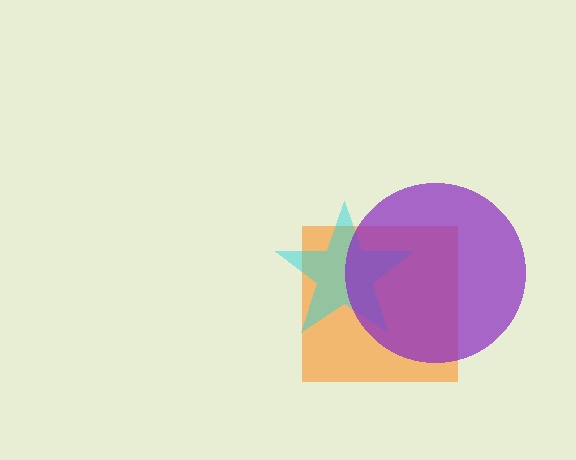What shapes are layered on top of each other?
The layered shapes are: an orange square, a cyan star, a purple circle.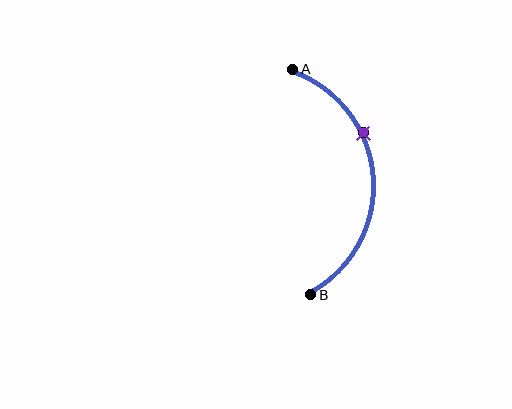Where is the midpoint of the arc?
The arc midpoint is the point on the curve farthest from the straight line joining A and B. It sits to the right of that line.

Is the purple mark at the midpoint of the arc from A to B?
No. The purple mark lies on the arc but is closer to endpoint A. The arc midpoint would be at the point on the curve equidistant along the arc from both A and B.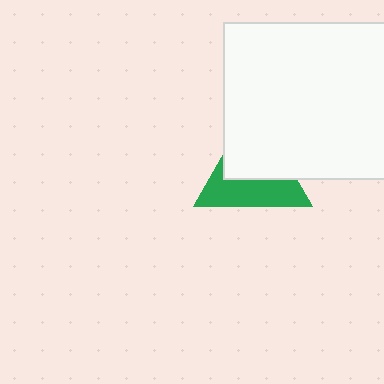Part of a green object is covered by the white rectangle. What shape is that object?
It is a triangle.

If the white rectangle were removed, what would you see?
You would see the complete green triangle.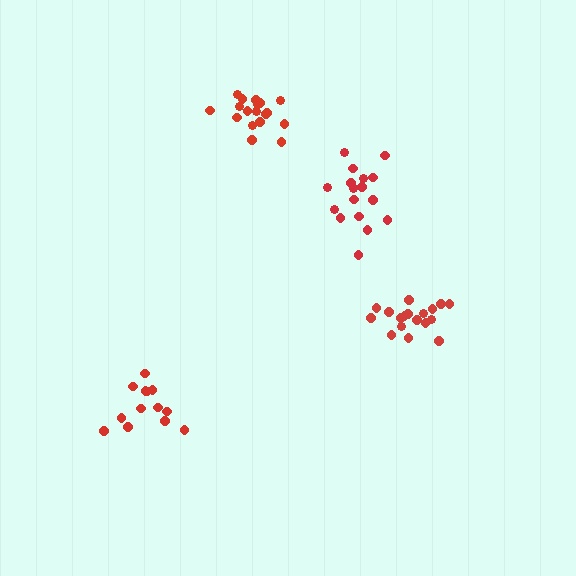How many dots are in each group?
Group 1: 18 dots, Group 2: 18 dots, Group 3: 13 dots, Group 4: 17 dots (66 total).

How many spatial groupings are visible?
There are 4 spatial groupings.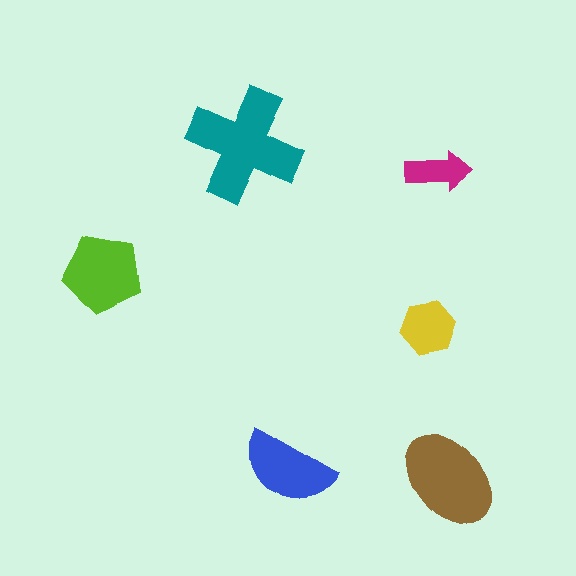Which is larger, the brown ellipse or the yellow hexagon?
The brown ellipse.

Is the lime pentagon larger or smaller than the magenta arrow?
Larger.